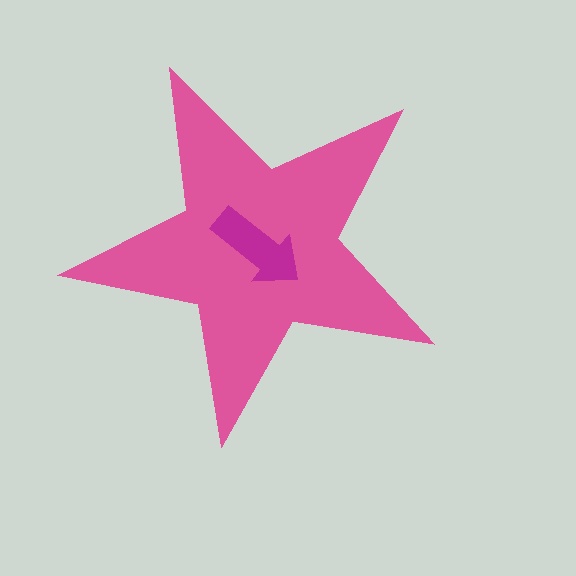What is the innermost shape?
The magenta arrow.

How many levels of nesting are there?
2.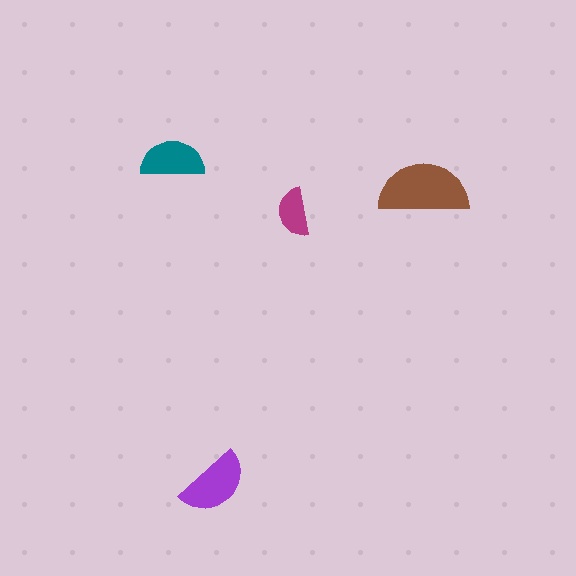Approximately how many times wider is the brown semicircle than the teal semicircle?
About 1.5 times wider.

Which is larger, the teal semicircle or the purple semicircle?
The purple one.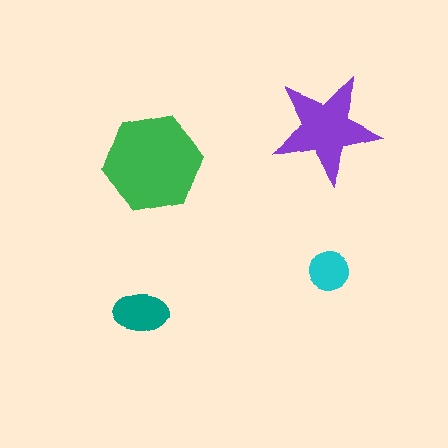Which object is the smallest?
The cyan circle.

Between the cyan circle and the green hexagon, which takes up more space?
The green hexagon.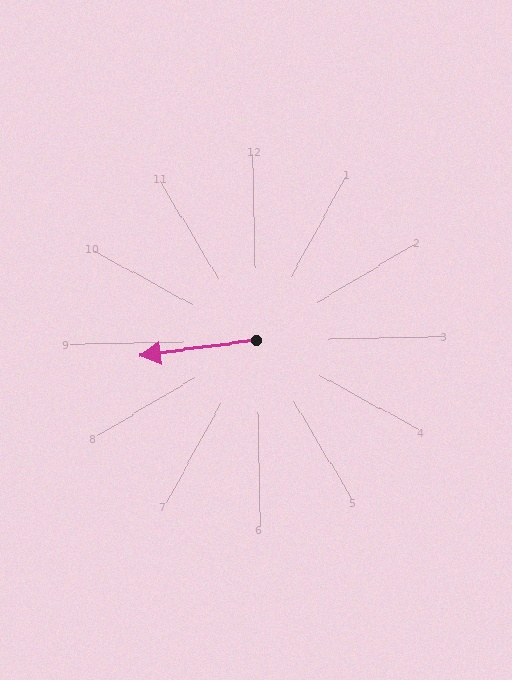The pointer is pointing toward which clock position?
Roughly 9 o'clock.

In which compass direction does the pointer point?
West.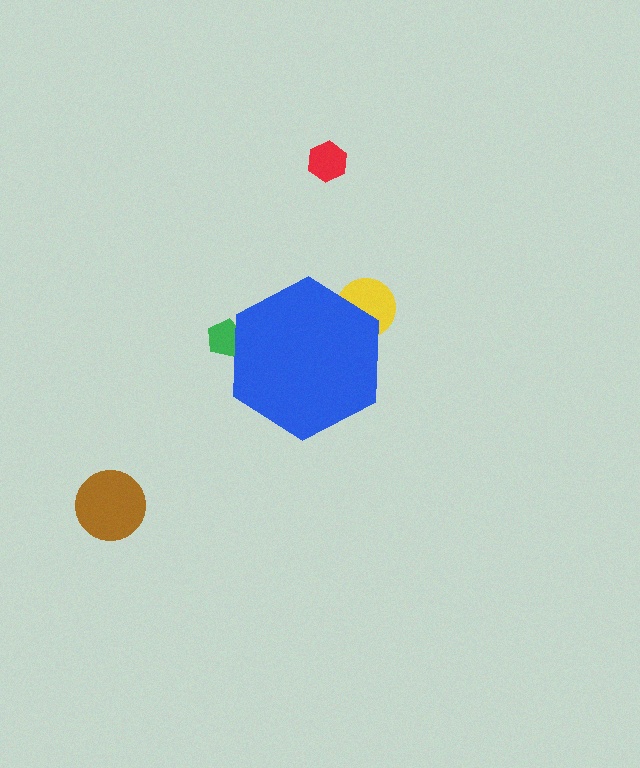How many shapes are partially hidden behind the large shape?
2 shapes are partially hidden.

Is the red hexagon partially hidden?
No, the red hexagon is fully visible.